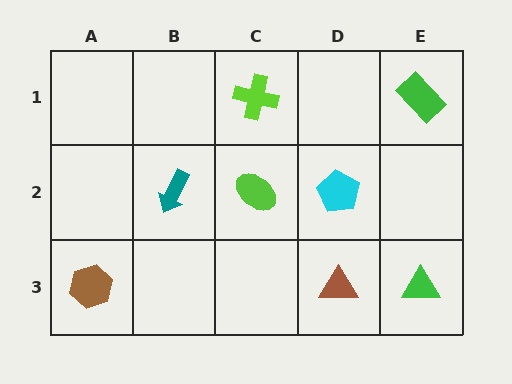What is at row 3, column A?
A brown hexagon.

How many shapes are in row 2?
3 shapes.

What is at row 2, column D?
A cyan pentagon.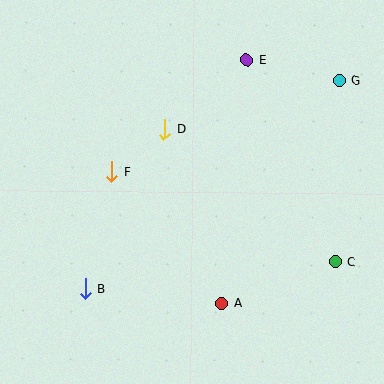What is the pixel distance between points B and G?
The distance between B and G is 328 pixels.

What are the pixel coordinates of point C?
Point C is at (336, 262).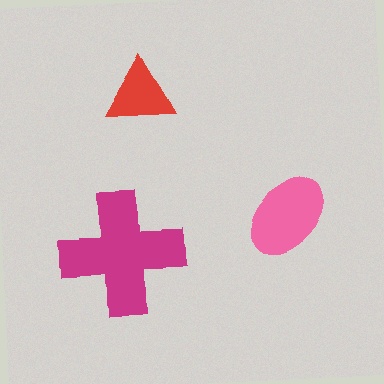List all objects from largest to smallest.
The magenta cross, the pink ellipse, the red triangle.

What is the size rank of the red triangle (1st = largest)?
3rd.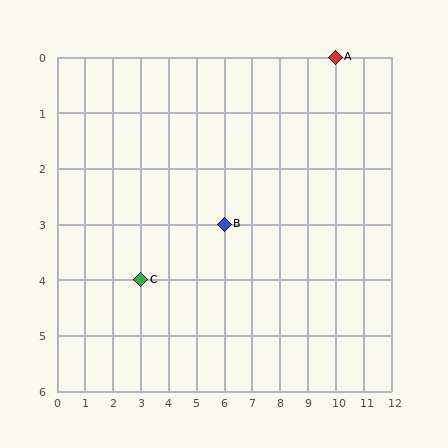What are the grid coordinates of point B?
Point B is at grid coordinates (6, 3).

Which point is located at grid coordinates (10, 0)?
Point A is at (10, 0).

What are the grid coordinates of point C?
Point C is at grid coordinates (3, 4).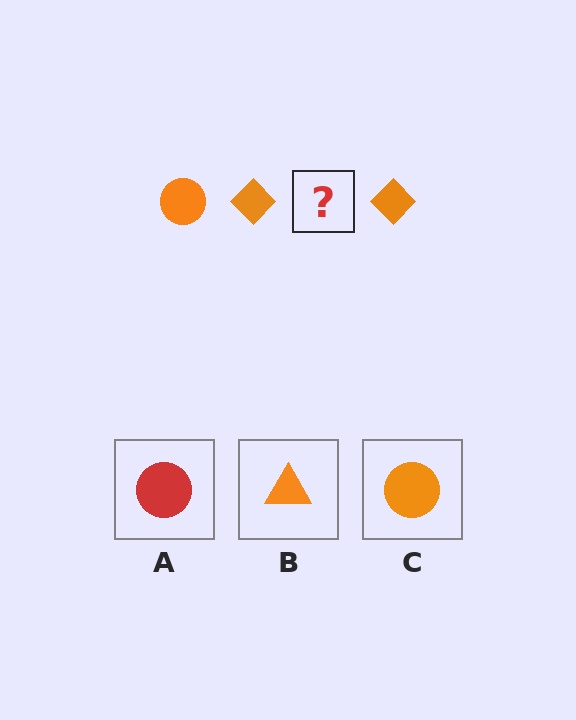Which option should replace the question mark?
Option C.